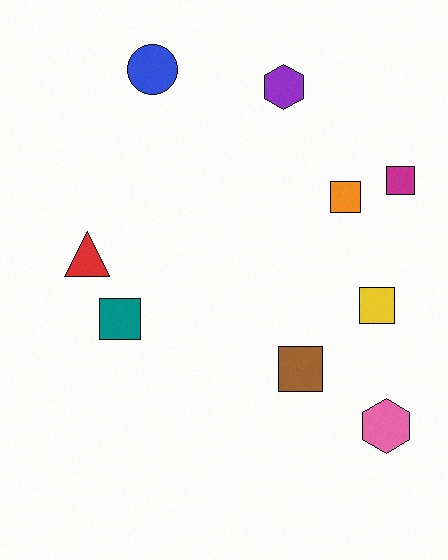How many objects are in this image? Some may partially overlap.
There are 9 objects.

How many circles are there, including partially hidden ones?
There is 1 circle.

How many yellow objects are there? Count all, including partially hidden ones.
There is 1 yellow object.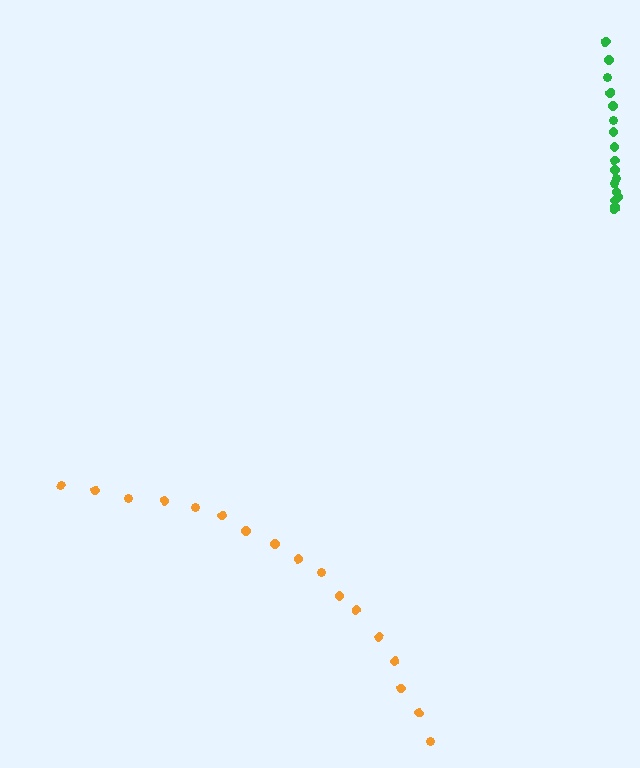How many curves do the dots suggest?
There are 2 distinct paths.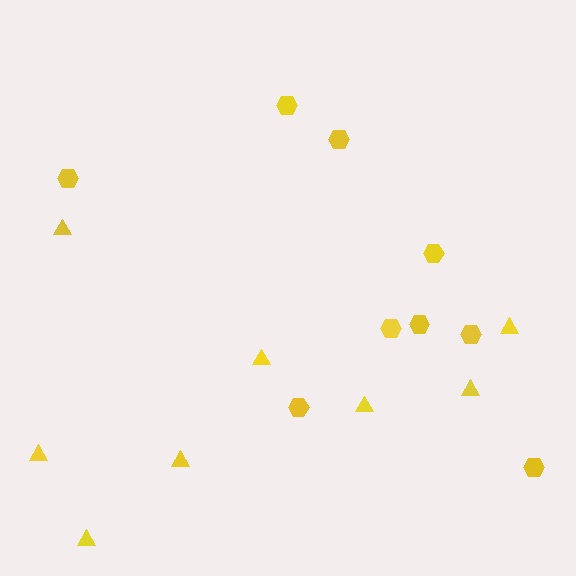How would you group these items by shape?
There are 2 groups: one group of triangles (8) and one group of hexagons (9).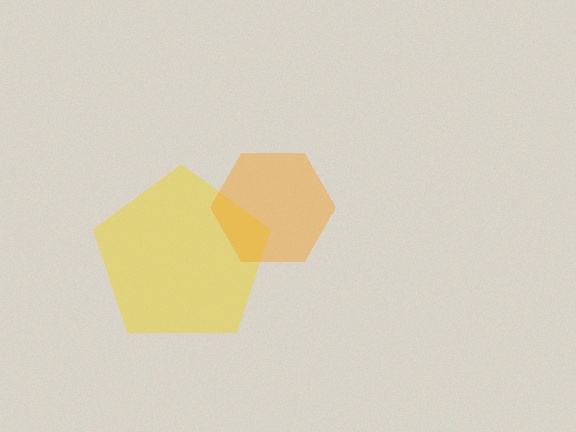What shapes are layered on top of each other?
The layered shapes are: a yellow pentagon, an orange hexagon.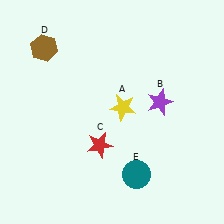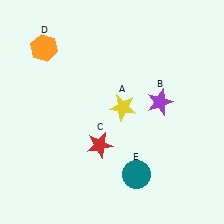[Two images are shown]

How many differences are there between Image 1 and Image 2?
There is 1 difference between the two images.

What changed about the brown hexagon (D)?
In Image 1, D is brown. In Image 2, it changed to orange.